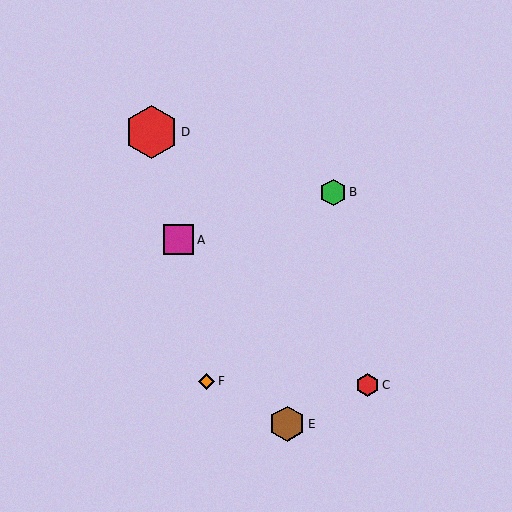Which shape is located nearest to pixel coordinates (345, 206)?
The green hexagon (labeled B) at (333, 192) is nearest to that location.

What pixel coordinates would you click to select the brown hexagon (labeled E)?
Click at (287, 424) to select the brown hexagon E.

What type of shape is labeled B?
Shape B is a green hexagon.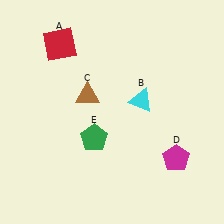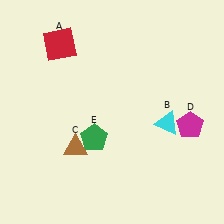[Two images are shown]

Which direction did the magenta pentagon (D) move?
The magenta pentagon (D) moved up.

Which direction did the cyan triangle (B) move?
The cyan triangle (B) moved right.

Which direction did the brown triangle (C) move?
The brown triangle (C) moved down.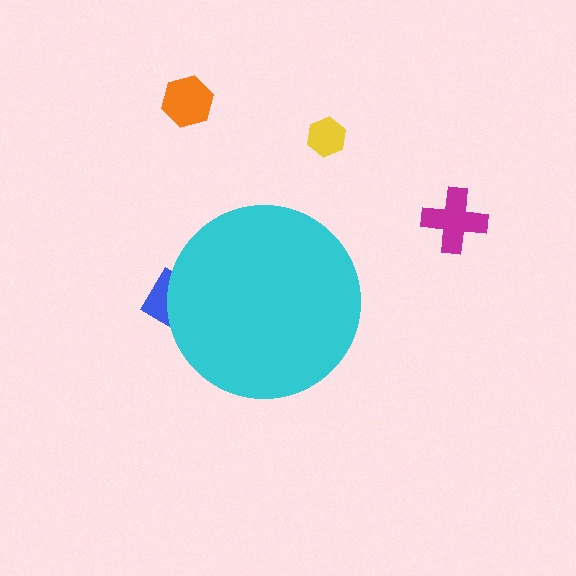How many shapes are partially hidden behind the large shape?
1 shape is partially hidden.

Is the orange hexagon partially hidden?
No, the orange hexagon is fully visible.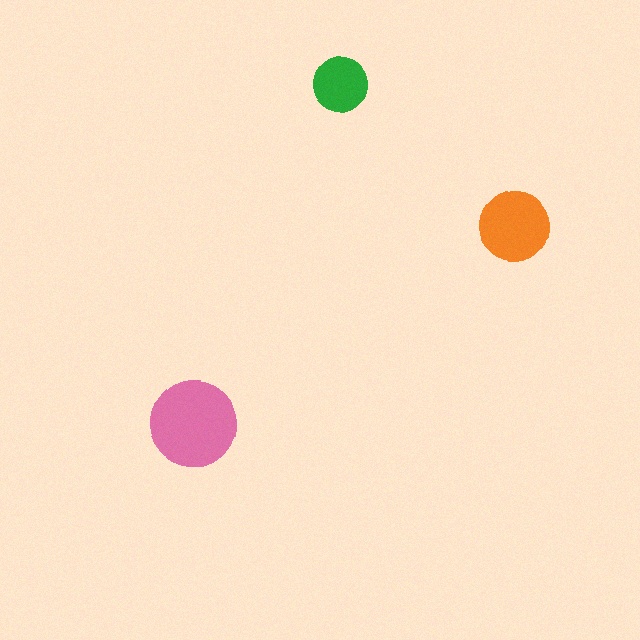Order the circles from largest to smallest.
the pink one, the orange one, the green one.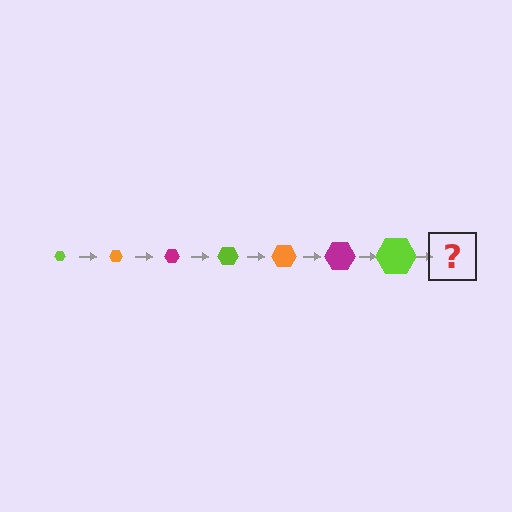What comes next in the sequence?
The next element should be an orange hexagon, larger than the previous one.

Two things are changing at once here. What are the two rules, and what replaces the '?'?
The two rules are that the hexagon grows larger each step and the color cycles through lime, orange, and magenta. The '?' should be an orange hexagon, larger than the previous one.